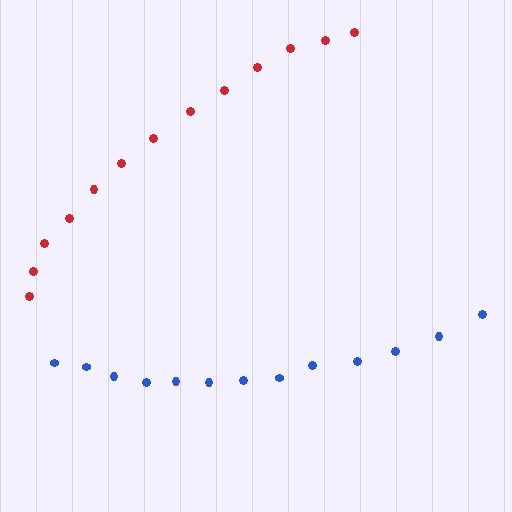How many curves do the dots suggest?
There are 2 distinct paths.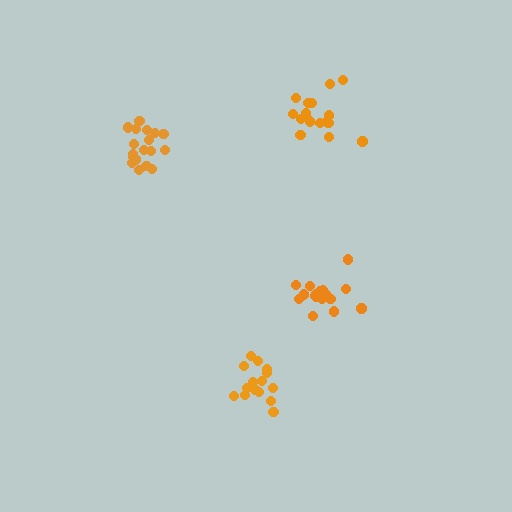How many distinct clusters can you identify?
There are 4 distinct clusters.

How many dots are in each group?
Group 1: 17 dots, Group 2: 18 dots, Group 3: 18 dots, Group 4: 15 dots (68 total).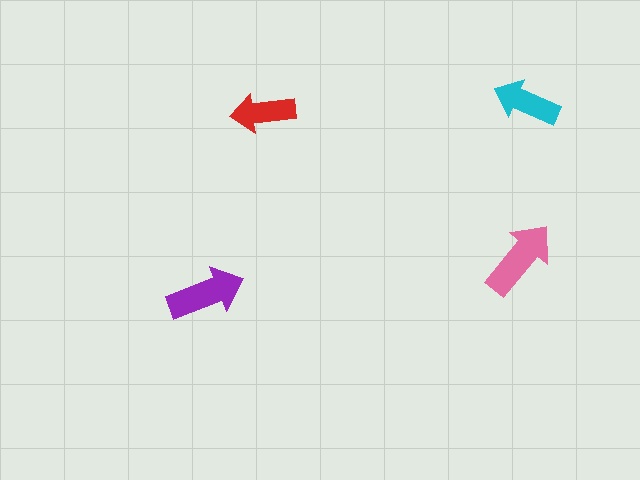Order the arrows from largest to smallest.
the pink one, the purple one, the cyan one, the red one.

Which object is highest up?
The cyan arrow is topmost.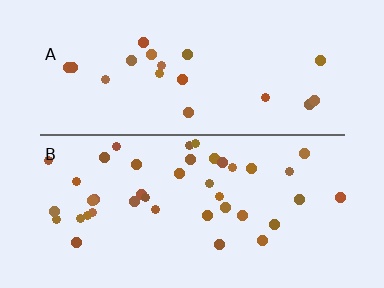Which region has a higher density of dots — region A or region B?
B (the bottom).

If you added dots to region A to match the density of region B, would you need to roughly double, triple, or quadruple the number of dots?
Approximately double.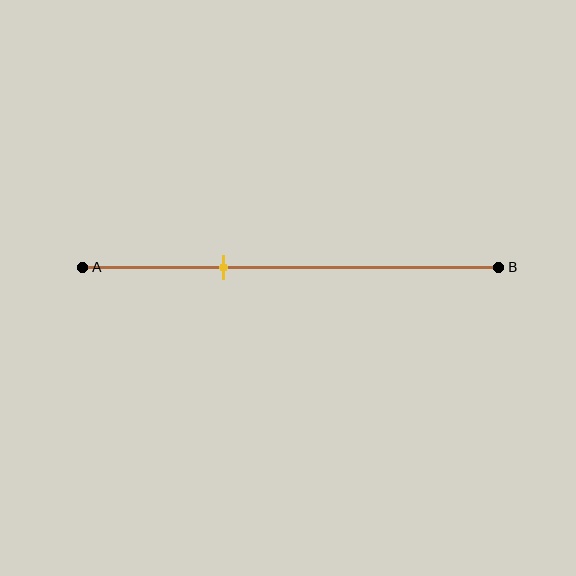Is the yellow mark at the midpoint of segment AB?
No, the mark is at about 35% from A, not at the 50% midpoint.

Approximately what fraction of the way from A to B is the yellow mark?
The yellow mark is approximately 35% of the way from A to B.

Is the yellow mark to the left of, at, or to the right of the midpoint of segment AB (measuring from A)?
The yellow mark is to the left of the midpoint of segment AB.